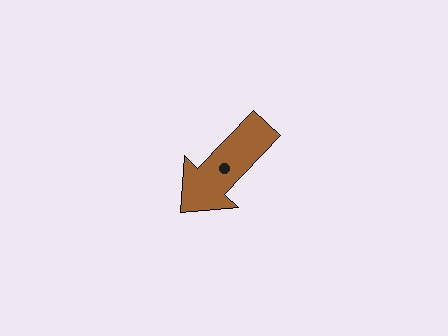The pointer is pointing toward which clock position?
Roughly 7 o'clock.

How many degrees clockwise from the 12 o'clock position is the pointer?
Approximately 224 degrees.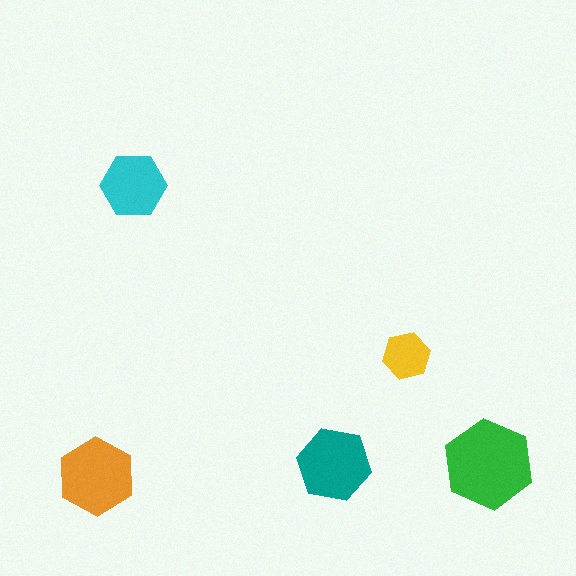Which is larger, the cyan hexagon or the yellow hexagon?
The cyan one.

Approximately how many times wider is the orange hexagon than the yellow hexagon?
About 1.5 times wider.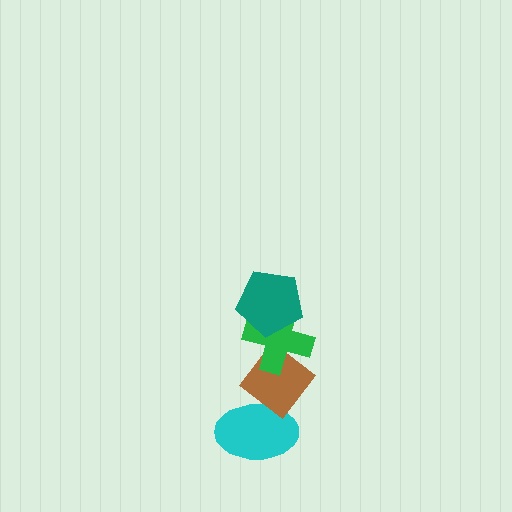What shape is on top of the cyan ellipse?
The brown diamond is on top of the cyan ellipse.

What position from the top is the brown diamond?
The brown diamond is 3rd from the top.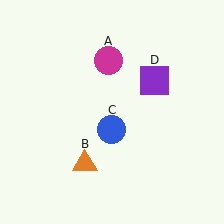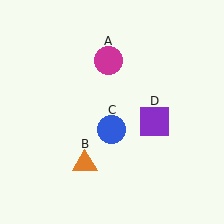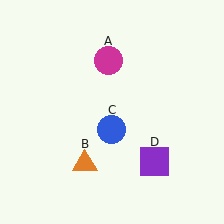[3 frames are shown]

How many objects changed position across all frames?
1 object changed position: purple square (object D).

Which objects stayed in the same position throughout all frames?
Magenta circle (object A) and orange triangle (object B) and blue circle (object C) remained stationary.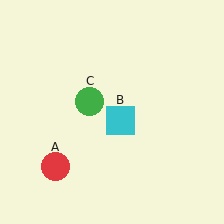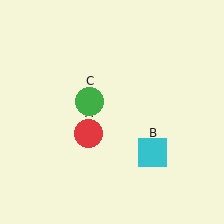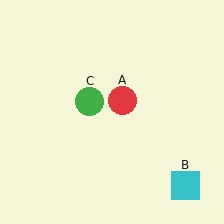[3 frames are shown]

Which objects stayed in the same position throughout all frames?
Green circle (object C) remained stationary.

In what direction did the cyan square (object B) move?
The cyan square (object B) moved down and to the right.